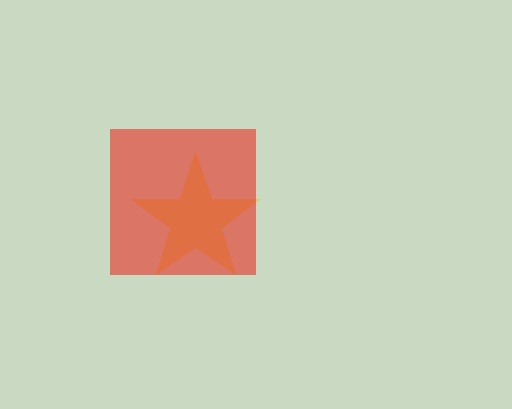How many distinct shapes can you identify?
There are 2 distinct shapes: a yellow star, a red square.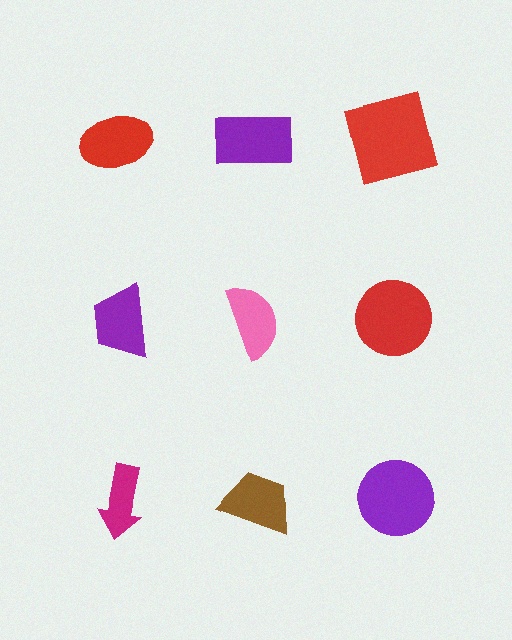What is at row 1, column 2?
A purple rectangle.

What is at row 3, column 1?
A magenta arrow.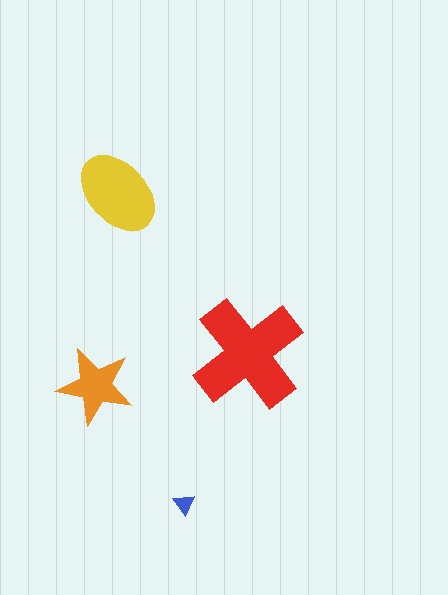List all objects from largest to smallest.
The red cross, the yellow ellipse, the orange star, the blue triangle.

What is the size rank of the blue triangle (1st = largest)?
4th.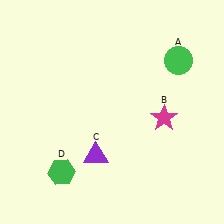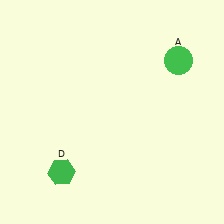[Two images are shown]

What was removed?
The magenta star (B), the purple triangle (C) were removed in Image 2.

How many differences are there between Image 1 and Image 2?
There are 2 differences between the two images.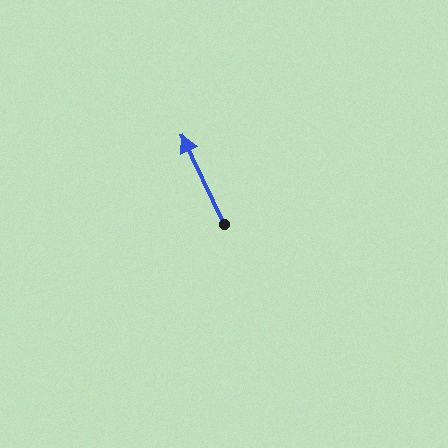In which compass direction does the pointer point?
Northwest.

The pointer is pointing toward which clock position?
Roughly 11 o'clock.